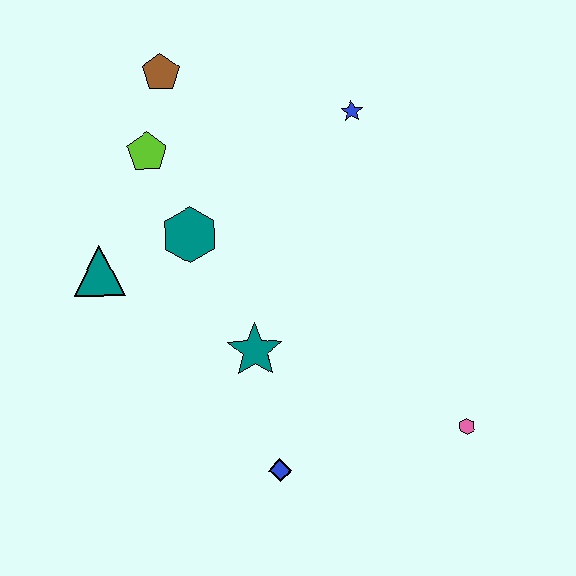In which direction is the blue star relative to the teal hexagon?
The blue star is to the right of the teal hexagon.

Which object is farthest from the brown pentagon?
The pink hexagon is farthest from the brown pentagon.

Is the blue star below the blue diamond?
No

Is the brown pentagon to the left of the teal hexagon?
Yes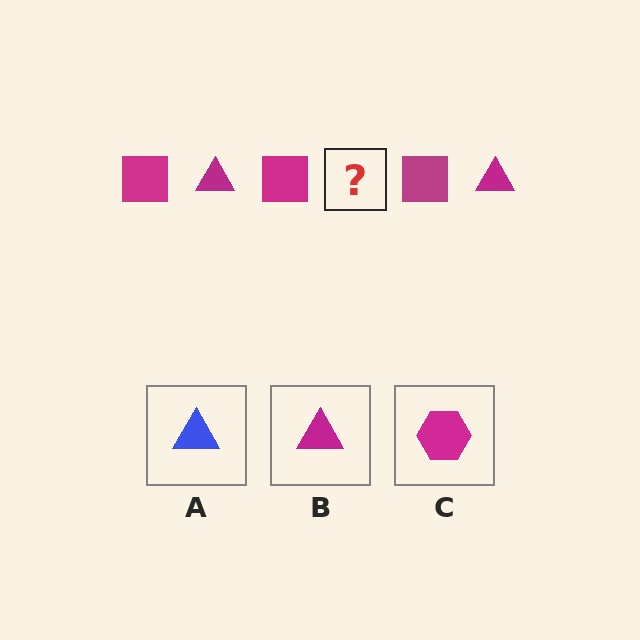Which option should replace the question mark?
Option B.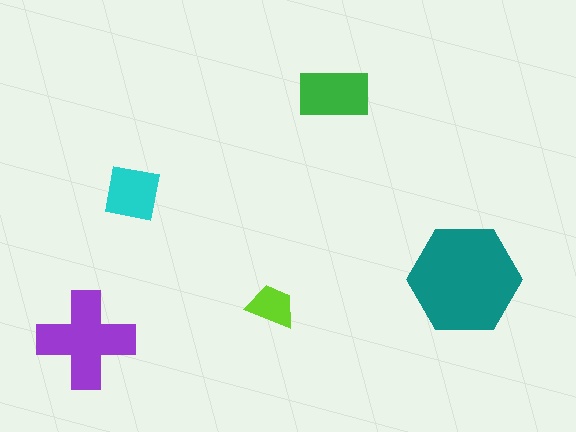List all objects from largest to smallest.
The teal hexagon, the purple cross, the green rectangle, the cyan square, the lime trapezoid.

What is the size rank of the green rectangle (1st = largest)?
3rd.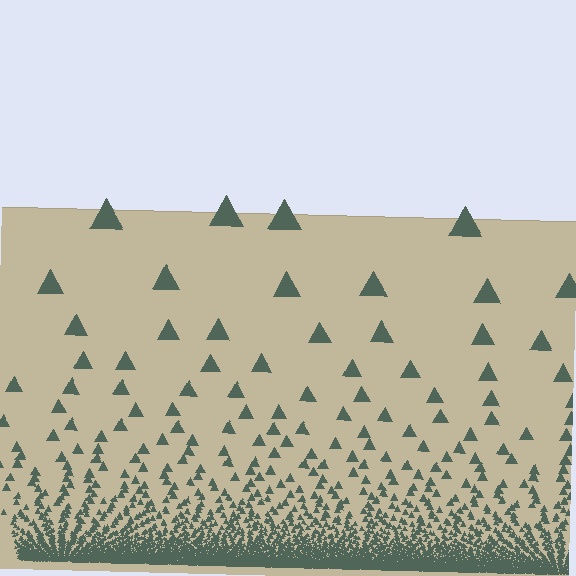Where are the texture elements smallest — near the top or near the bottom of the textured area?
Near the bottom.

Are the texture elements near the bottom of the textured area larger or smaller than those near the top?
Smaller. The gradient is inverted — elements near the bottom are smaller and denser.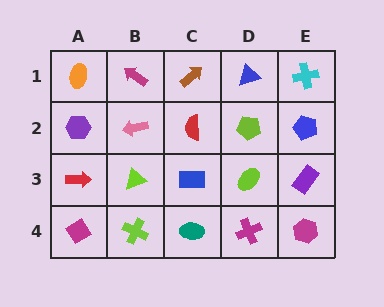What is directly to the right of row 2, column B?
A red semicircle.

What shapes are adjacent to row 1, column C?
A red semicircle (row 2, column C), a magenta arrow (row 1, column B), a blue triangle (row 1, column D).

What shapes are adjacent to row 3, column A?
A purple hexagon (row 2, column A), a magenta diamond (row 4, column A), a lime triangle (row 3, column B).